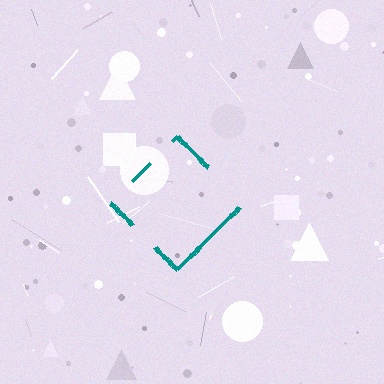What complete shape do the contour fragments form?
The contour fragments form a diamond.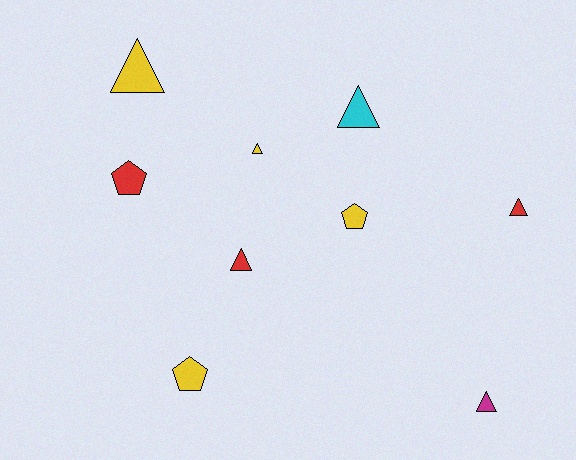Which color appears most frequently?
Yellow, with 4 objects.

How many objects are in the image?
There are 9 objects.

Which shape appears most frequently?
Triangle, with 6 objects.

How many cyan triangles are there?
There is 1 cyan triangle.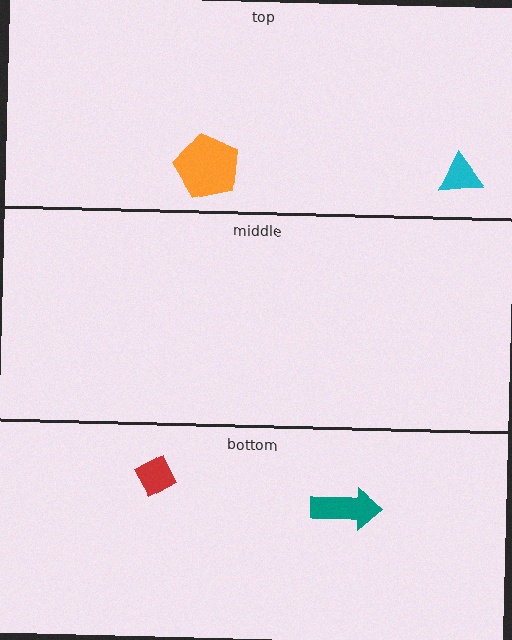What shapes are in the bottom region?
The red diamond, the teal arrow.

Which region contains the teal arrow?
The bottom region.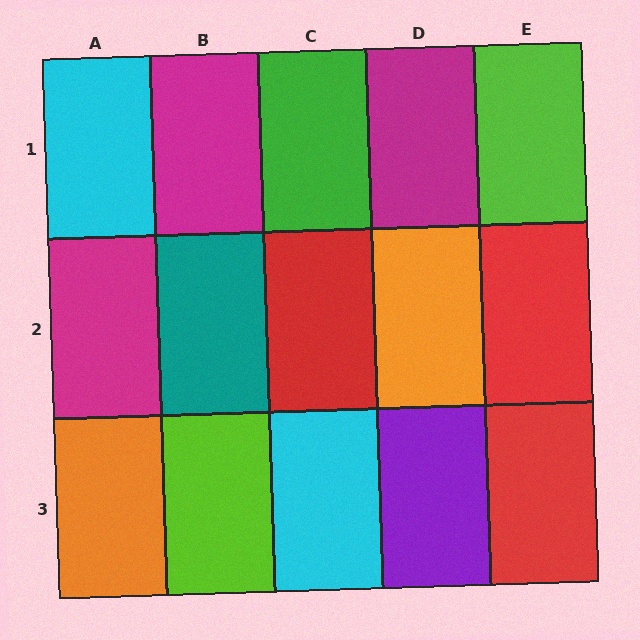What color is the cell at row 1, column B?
Magenta.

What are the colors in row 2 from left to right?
Magenta, teal, red, orange, red.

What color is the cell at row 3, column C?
Cyan.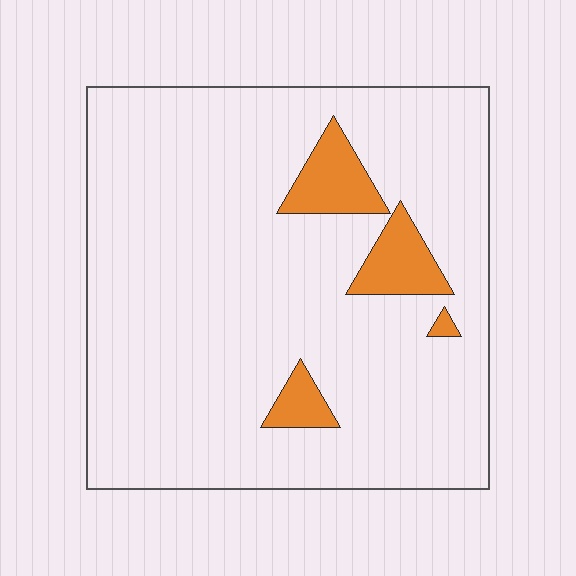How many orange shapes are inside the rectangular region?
4.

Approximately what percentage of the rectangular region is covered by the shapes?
Approximately 10%.